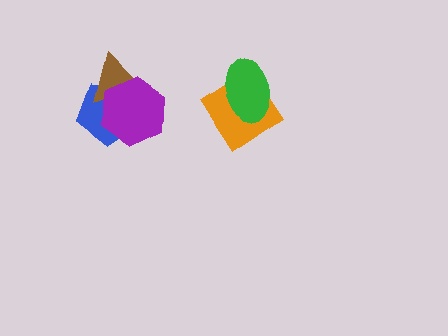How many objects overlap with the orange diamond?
1 object overlaps with the orange diamond.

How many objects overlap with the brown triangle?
2 objects overlap with the brown triangle.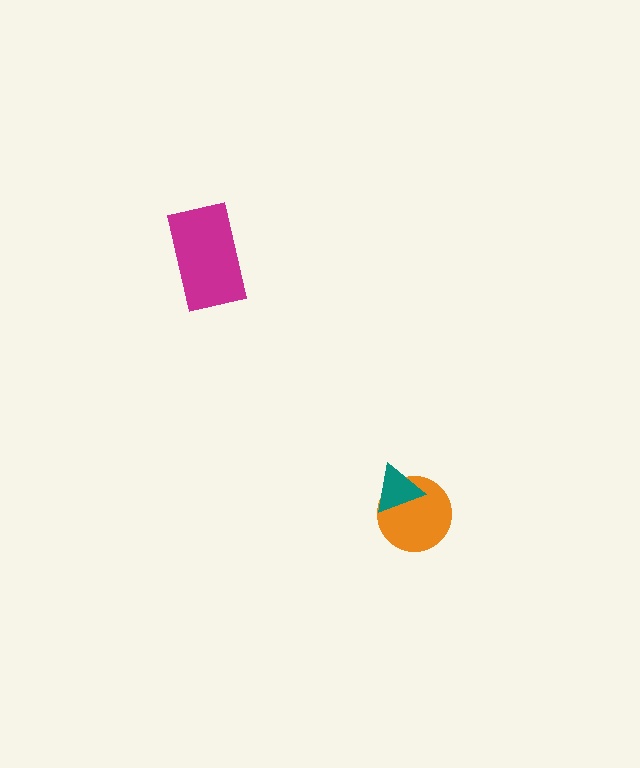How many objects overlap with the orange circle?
1 object overlaps with the orange circle.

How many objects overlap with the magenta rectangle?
0 objects overlap with the magenta rectangle.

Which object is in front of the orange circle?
The teal triangle is in front of the orange circle.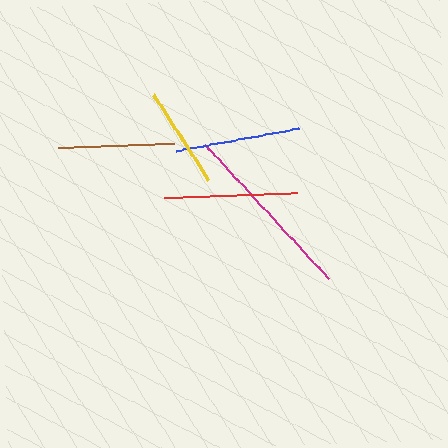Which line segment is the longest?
The magenta line is the longest at approximately 183 pixels.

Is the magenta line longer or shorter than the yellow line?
The magenta line is longer than the yellow line.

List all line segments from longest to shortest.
From longest to shortest: magenta, red, blue, brown, yellow.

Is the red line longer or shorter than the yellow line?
The red line is longer than the yellow line.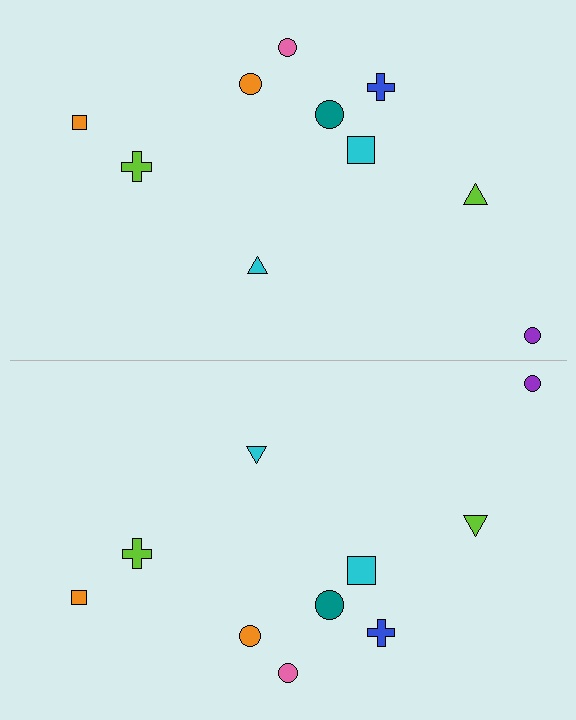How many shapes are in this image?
There are 20 shapes in this image.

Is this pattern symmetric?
Yes, this pattern has bilateral (reflection) symmetry.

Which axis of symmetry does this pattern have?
The pattern has a horizontal axis of symmetry running through the center of the image.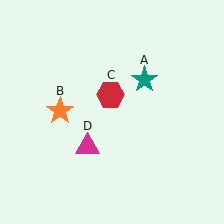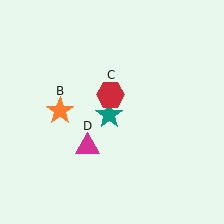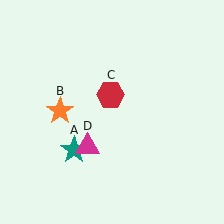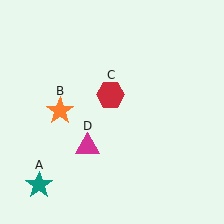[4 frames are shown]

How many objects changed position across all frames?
1 object changed position: teal star (object A).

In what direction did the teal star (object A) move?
The teal star (object A) moved down and to the left.